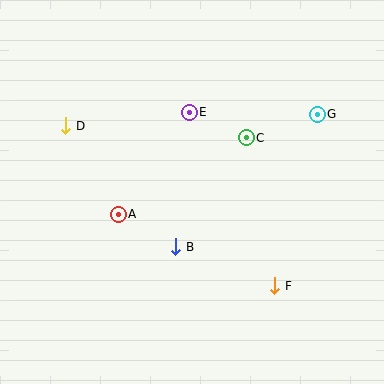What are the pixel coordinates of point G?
Point G is at (317, 114).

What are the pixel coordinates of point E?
Point E is at (189, 112).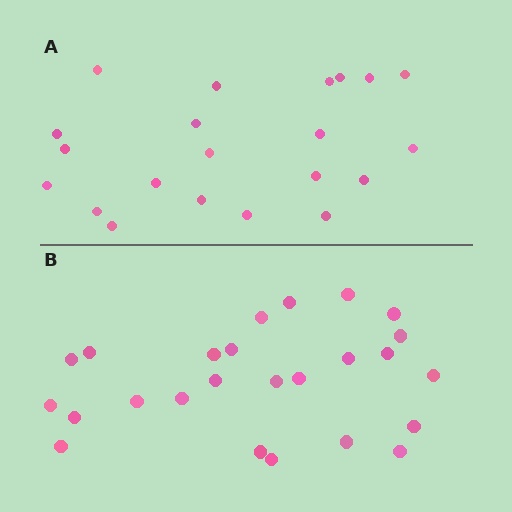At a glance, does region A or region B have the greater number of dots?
Region B (the bottom region) has more dots.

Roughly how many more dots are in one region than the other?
Region B has about 4 more dots than region A.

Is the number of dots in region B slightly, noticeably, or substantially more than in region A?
Region B has only slightly more — the two regions are fairly close. The ratio is roughly 1.2 to 1.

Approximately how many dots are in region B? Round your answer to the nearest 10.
About 20 dots. (The exact count is 25, which rounds to 20.)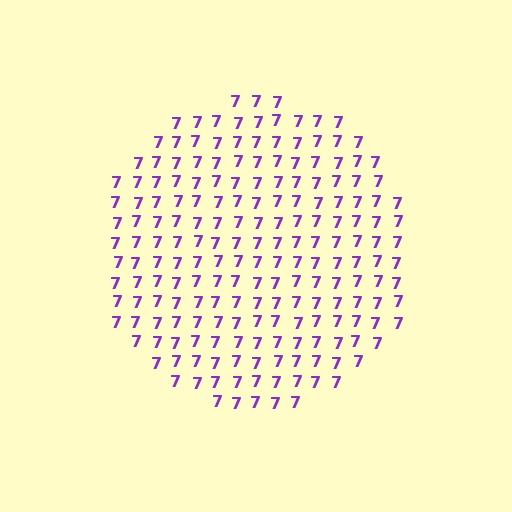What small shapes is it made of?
It is made of small digit 7's.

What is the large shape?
The large shape is a circle.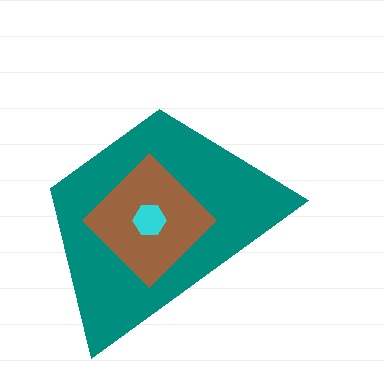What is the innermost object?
The cyan hexagon.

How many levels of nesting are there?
3.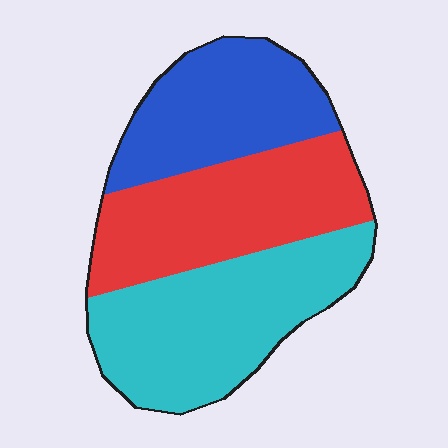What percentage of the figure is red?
Red takes up about one third (1/3) of the figure.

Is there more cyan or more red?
Cyan.